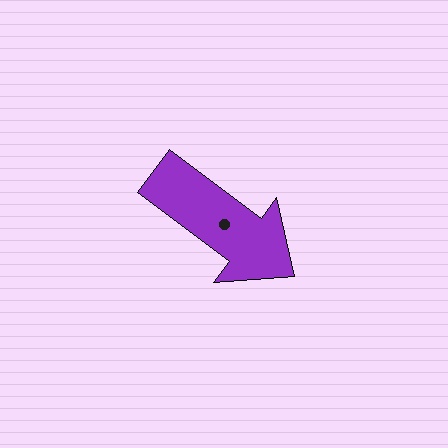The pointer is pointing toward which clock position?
Roughly 4 o'clock.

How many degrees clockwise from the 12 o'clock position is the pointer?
Approximately 127 degrees.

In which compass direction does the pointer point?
Southeast.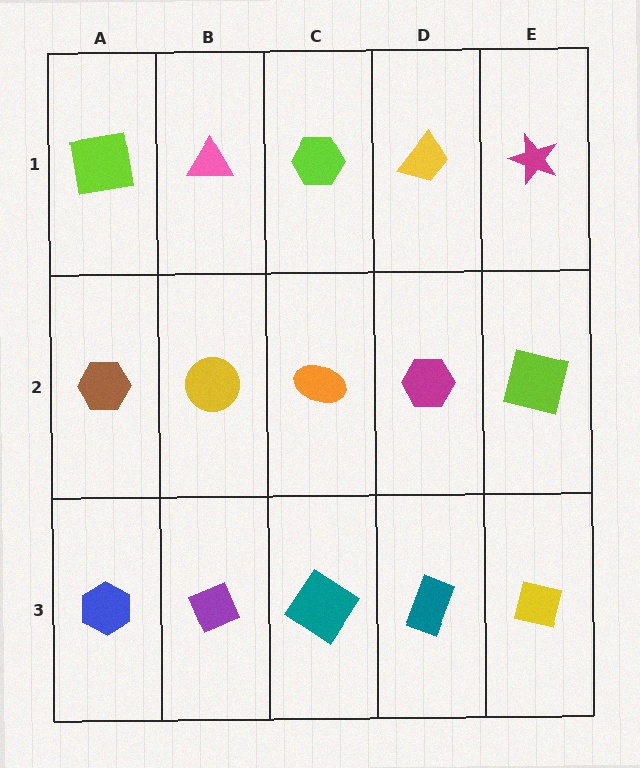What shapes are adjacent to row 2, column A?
A lime square (row 1, column A), a blue hexagon (row 3, column A), a yellow circle (row 2, column B).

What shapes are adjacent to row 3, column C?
An orange ellipse (row 2, column C), a purple diamond (row 3, column B), a teal rectangle (row 3, column D).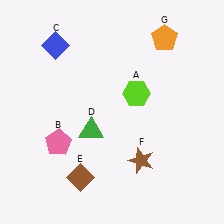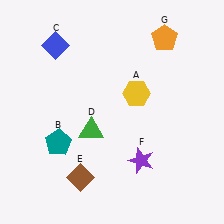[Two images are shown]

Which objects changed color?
A changed from lime to yellow. B changed from pink to teal. F changed from brown to purple.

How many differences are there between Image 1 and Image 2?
There are 3 differences between the two images.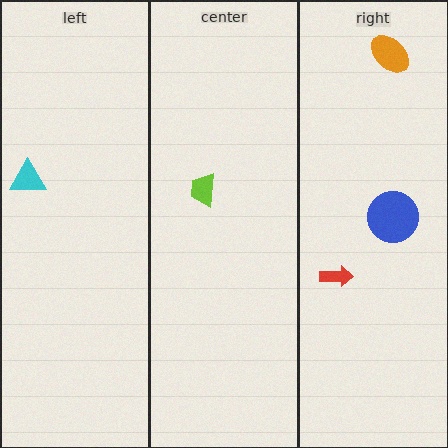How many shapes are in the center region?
1.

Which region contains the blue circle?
The right region.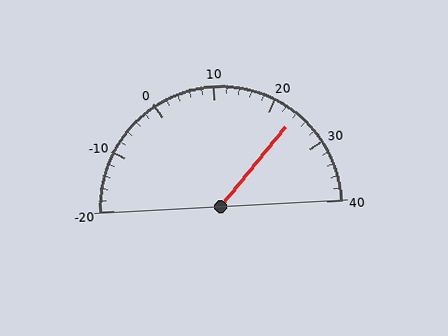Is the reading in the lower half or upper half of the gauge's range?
The reading is in the upper half of the range (-20 to 40).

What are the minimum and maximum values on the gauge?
The gauge ranges from -20 to 40.